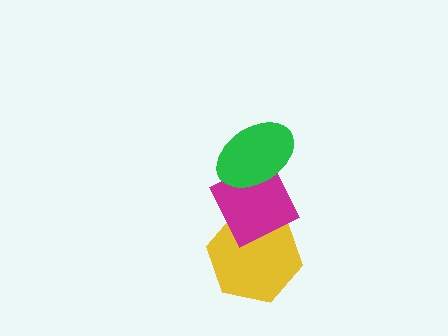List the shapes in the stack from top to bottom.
From top to bottom: the green ellipse, the magenta diamond, the yellow hexagon.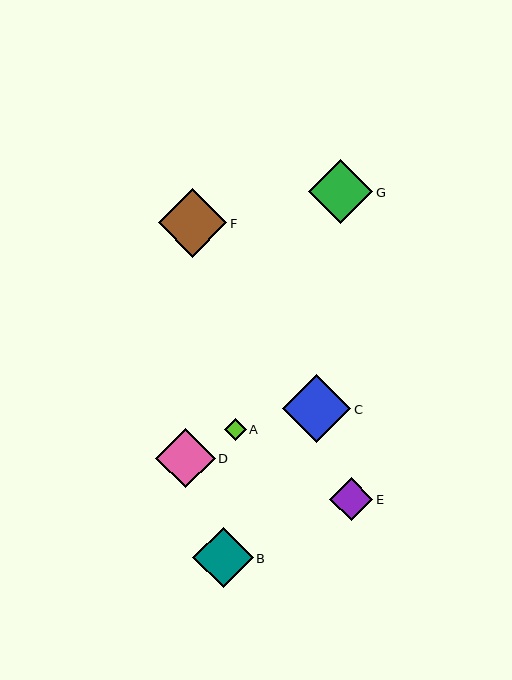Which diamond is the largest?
Diamond F is the largest with a size of approximately 68 pixels.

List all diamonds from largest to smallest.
From largest to smallest: F, C, G, B, D, E, A.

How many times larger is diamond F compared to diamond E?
Diamond F is approximately 1.6 times the size of diamond E.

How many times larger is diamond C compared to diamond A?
Diamond C is approximately 3.1 times the size of diamond A.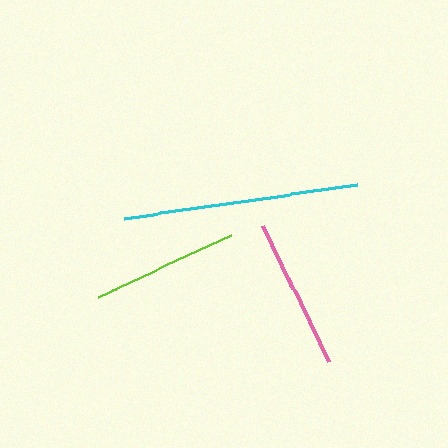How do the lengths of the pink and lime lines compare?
The pink and lime lines are approximately the same length.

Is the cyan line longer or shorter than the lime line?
The cyan line is longer than the lime line.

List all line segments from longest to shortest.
From longest to shortest: cyan, pink, lime.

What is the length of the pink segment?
The pink segment is approximately 152 pixels long.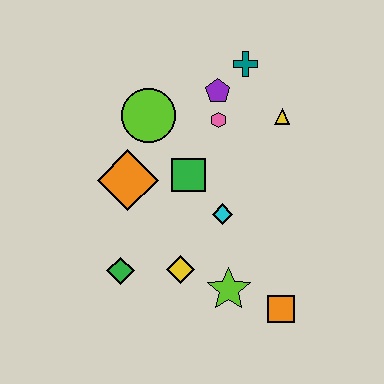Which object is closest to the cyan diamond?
The green square is closest to the cyan diamond.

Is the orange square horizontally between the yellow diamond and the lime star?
No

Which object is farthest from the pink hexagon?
The orange square is farthest from the pink hexagon.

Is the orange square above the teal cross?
No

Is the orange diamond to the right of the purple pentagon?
No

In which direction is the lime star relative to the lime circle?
The lime star is below the lime circle.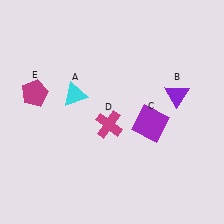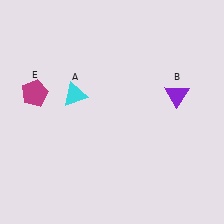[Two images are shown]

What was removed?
The magenta cross (D), the purple square (C) were removed in Image 2.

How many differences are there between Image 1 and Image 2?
There are 2 differences between the two images.